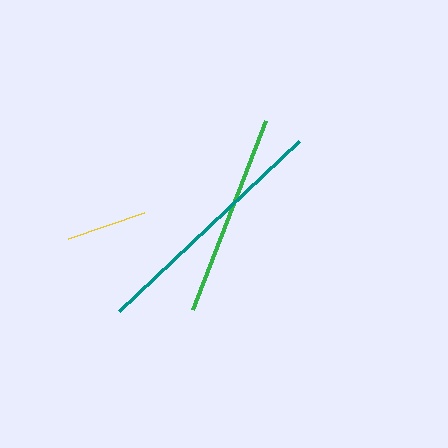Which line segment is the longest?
The teal line is the longest at approximately 248 pixels.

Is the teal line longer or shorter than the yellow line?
The teal line is longer than the yellow line.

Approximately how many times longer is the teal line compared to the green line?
The teal line is approximately 1.2 times the length of the green line.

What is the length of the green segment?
The green segment is approximately 203 pixels long.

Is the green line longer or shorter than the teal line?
The teal line is longer than the green line.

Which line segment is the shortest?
The yellow line is the shortest at approximately 81 pixels.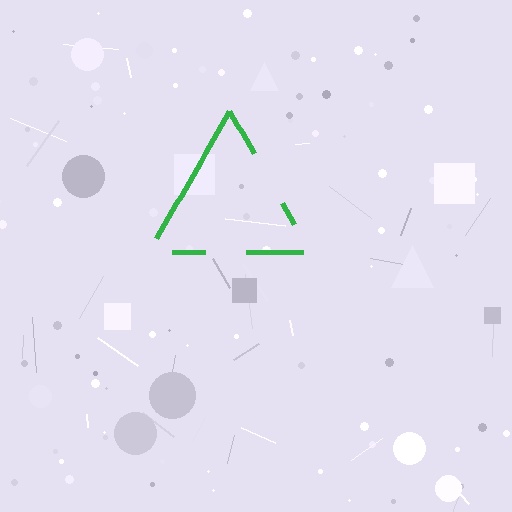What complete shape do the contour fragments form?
The contour fragments form a triangle.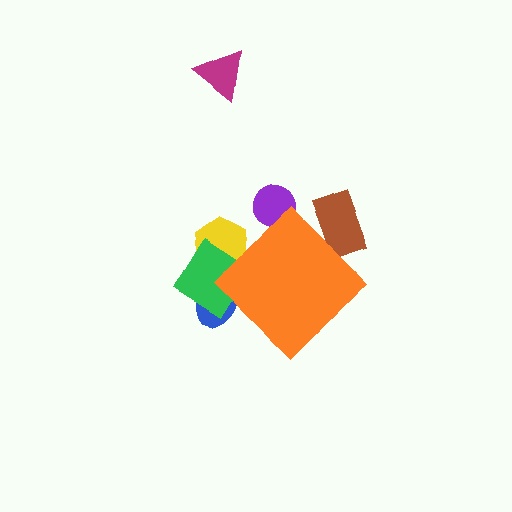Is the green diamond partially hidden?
Yes, the green diamond is partially hidden behind the orange diamond.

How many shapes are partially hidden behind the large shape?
5 shapes are partially hidden.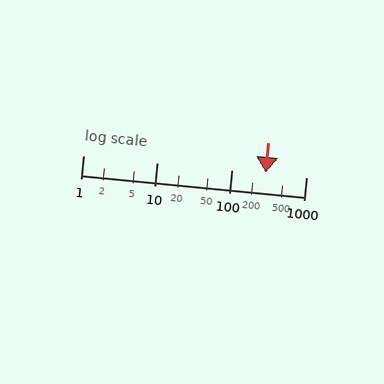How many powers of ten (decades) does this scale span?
The scale spans 3 decades, from 1 to 1000.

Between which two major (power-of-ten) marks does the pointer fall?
The pointer is between 100 and 1000.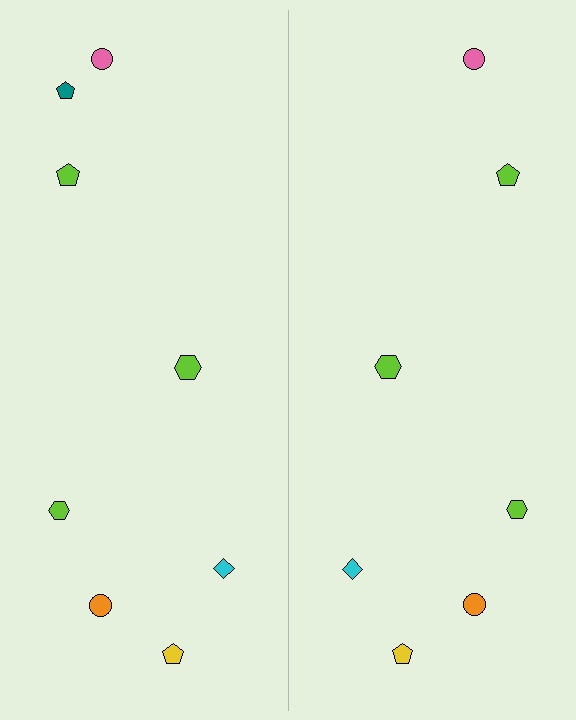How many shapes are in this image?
There are 15 shapes in this image.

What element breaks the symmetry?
A teal pentagon is missing from the right side.